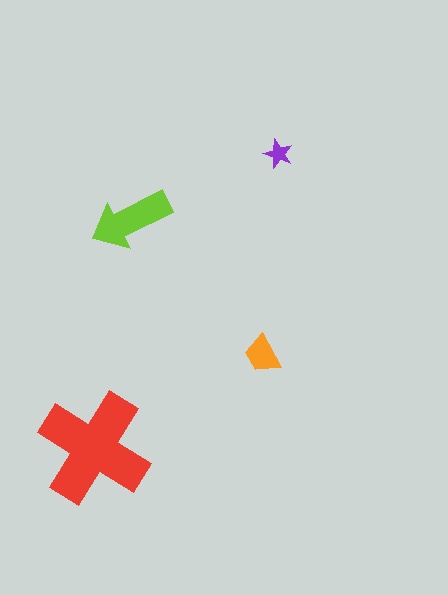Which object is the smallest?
The purple star.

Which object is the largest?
The red cross.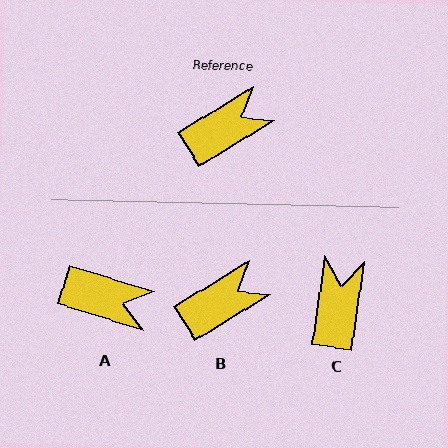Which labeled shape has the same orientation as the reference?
B.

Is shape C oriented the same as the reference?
No, it is off by about 50 degrees.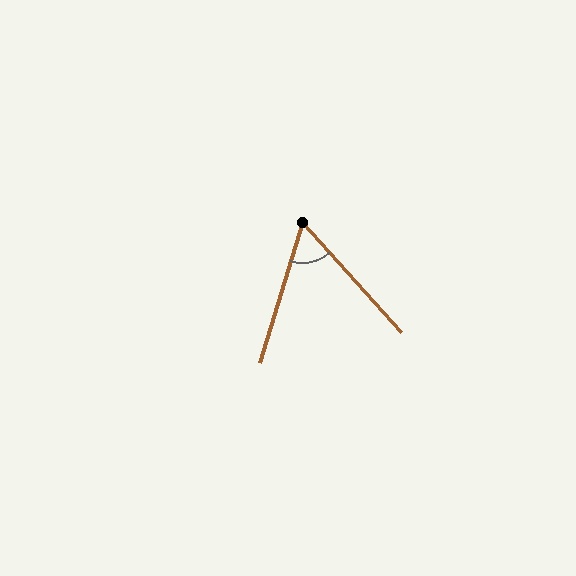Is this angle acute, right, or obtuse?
It is acute.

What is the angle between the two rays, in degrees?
Approximately 59 degrees.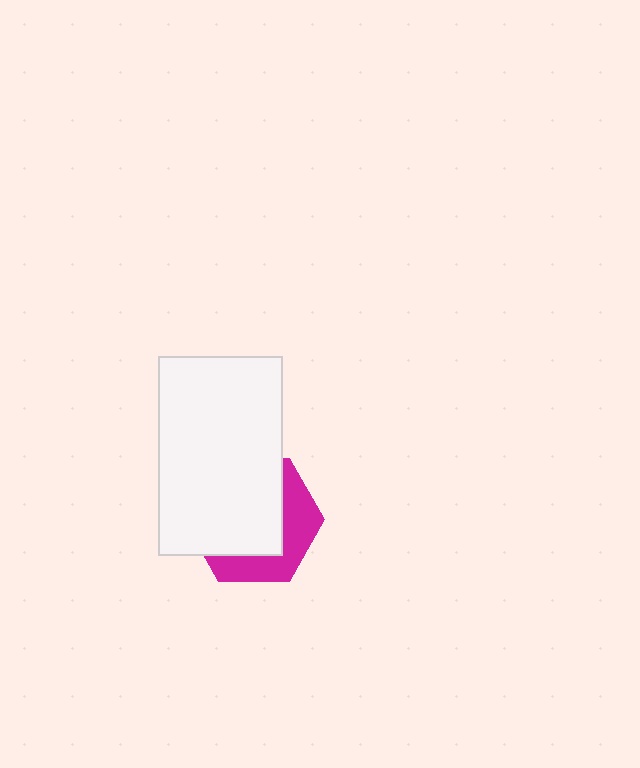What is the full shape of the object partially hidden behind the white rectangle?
The partially hidden object is a magenta hexagon.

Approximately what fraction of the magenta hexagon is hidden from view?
Roughly 63% of the magenta hexagon is hidden behind the white rectangle.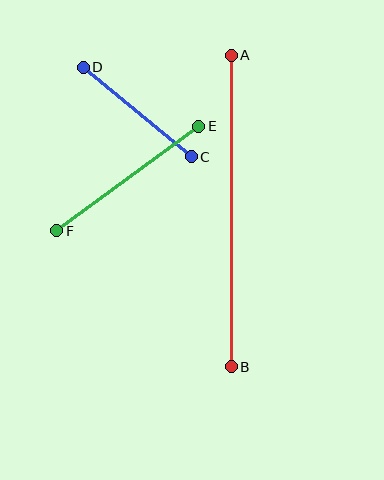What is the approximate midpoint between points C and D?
The midpoint is at approximately (137, 112) pixels.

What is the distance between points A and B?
The distance is approximately 312 pixels.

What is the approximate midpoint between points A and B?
The midpoint is at approximately (231, 211) pixels.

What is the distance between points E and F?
The distance is approximately 176 pixels.